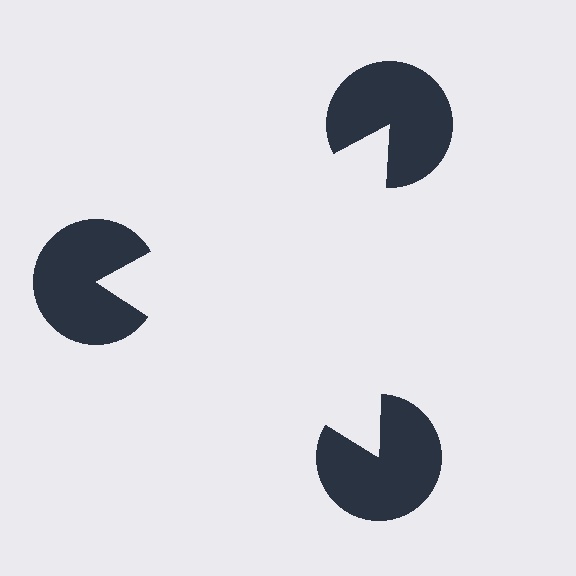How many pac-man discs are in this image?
There are 3 — one at each vertex of the illusory triangle.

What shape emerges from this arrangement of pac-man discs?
An illusory triangle — its edges are inferred from the aligned wedge cuts in the pac-man discs, not physically drawn.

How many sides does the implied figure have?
3 sides.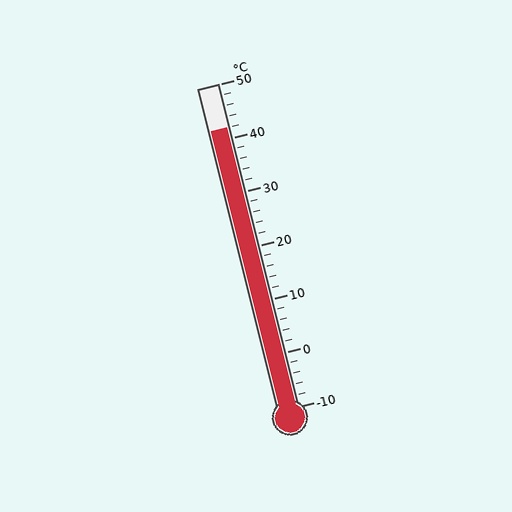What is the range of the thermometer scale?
The thermometer scale ranges from -10°C to 50°C.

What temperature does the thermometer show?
The thermometer shows approximately 42°C.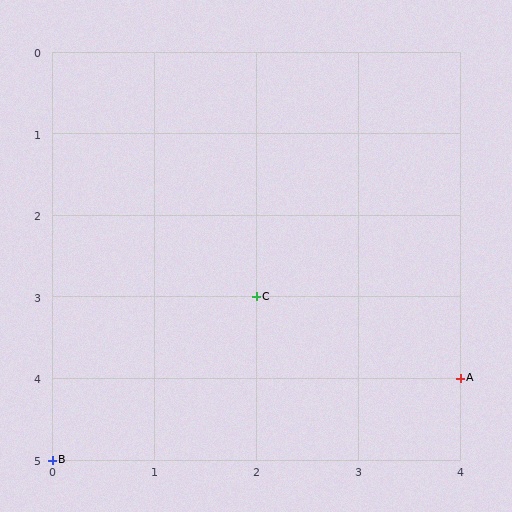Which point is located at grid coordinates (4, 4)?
Point A is at (4, 4).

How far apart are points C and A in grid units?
Points C and A are 2 columns and 1 row apart (about 2.2 grid units diagonally).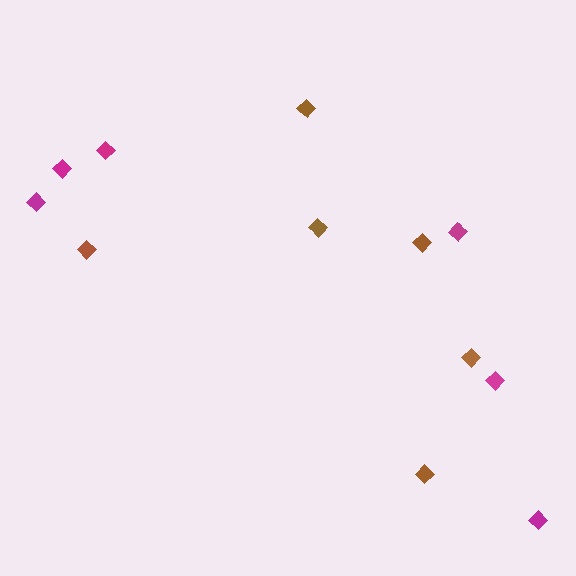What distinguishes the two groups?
There are 2 groups: one group of magenta diamonds (6) and one group of brown diamonds (6).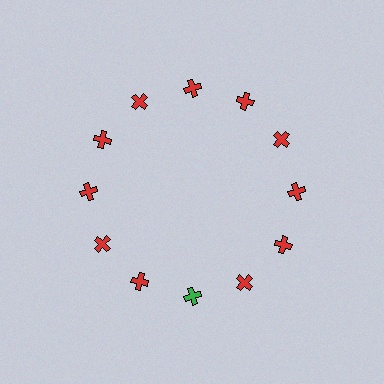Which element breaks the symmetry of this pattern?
The green cross at roughly the 6 o'clock position breaks the symmetry. All other shapes are red crosses.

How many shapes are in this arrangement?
There are 12 shapes arranged in a ring pattern.